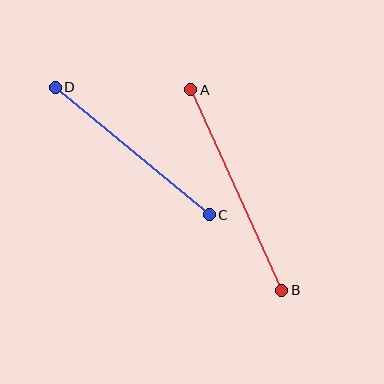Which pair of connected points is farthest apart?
Points A and B are farthest apart.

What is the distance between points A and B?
The distance is approximately 220 pixels.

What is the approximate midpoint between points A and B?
The midpoint is at approximately (236, 190) pixels.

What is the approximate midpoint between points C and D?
The midpoint is at approximately (132, 151) pixels.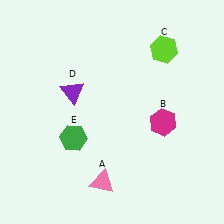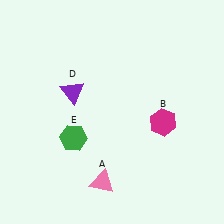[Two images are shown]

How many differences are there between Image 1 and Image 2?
There is 1 difference between the two images.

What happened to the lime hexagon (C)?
The lime hexagon (C) was removed in Image 2. It was in the top-right area of Image 1.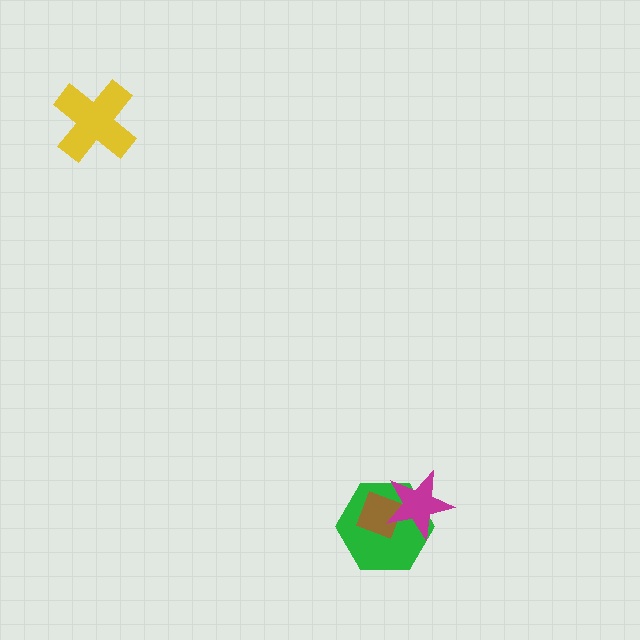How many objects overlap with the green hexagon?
2 objects overlap with the green hexagon.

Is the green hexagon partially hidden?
Yes, it is partially covered by another shape.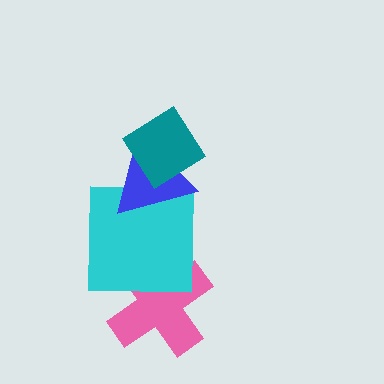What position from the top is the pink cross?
The pink cross is 4th from the top.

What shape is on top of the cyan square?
The blue triangle is on top of the cyan square.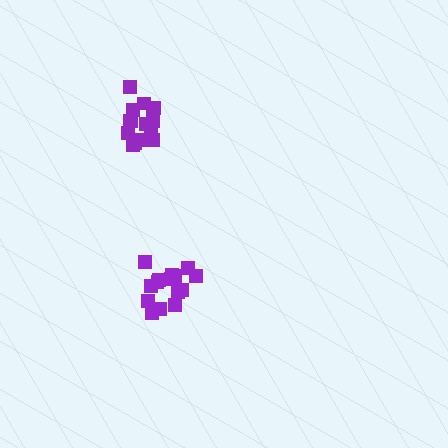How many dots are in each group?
Group 1: 15 dots, Group 2: 17 dots (32 total).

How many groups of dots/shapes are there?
There are 2 groups.